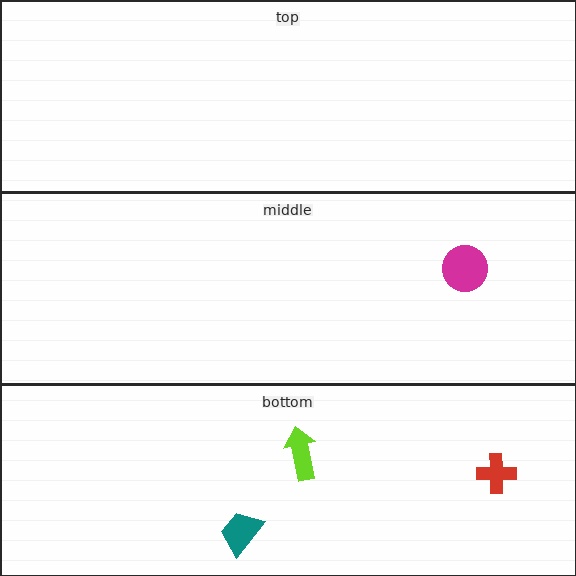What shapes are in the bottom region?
The lime arrow, the red cross, the teal trapezoid.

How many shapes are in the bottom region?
3.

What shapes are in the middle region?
The magenta circle.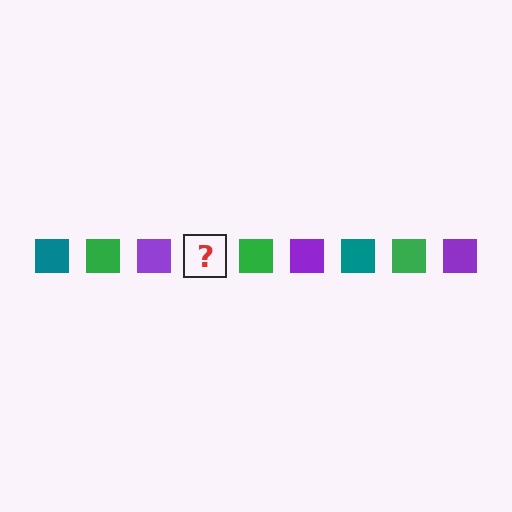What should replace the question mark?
The question mark should be replaced with a teal square.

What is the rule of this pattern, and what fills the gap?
The rule is that the pattern cycles through teal, green, purple squares. The gap should be filled with a teal square.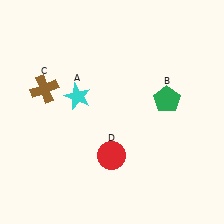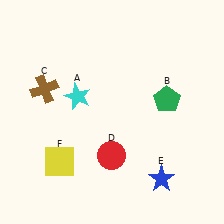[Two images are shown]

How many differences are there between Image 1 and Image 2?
There are 2 differences between the two images.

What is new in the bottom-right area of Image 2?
A blue star (E) was added in the bottom-right area of Image 2.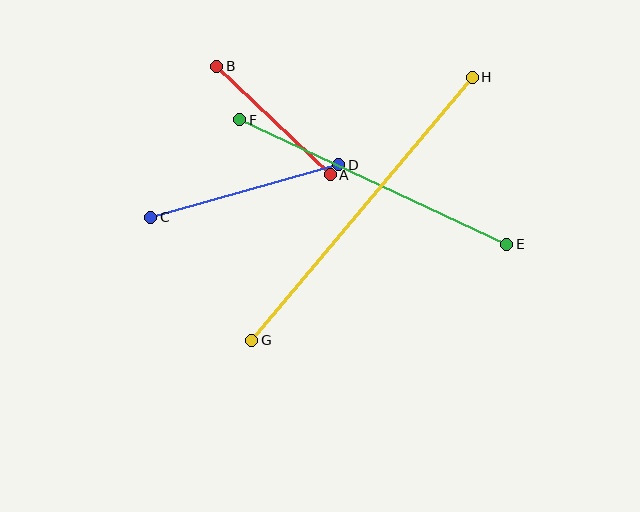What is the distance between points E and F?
The distance is approximately 295 pixels.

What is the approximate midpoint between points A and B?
The midpoint is at approximately (273, 120) pixels.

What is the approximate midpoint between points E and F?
The midpoint is at approximately (373, 182) pixels.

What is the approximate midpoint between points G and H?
The midpoint is at approximately (362, 209) pixels.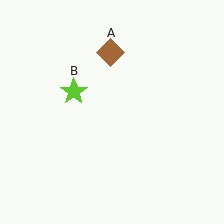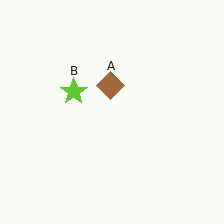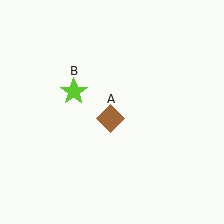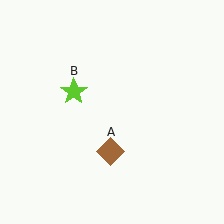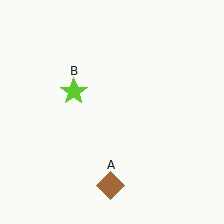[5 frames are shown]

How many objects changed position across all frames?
1 object changed position: brown diamond (object A).